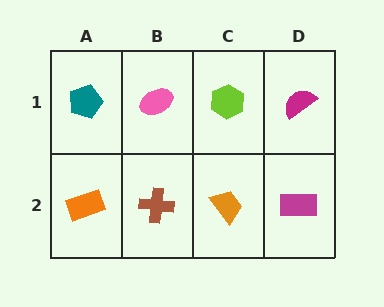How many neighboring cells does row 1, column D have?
2.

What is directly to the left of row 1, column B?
A teal pentagon.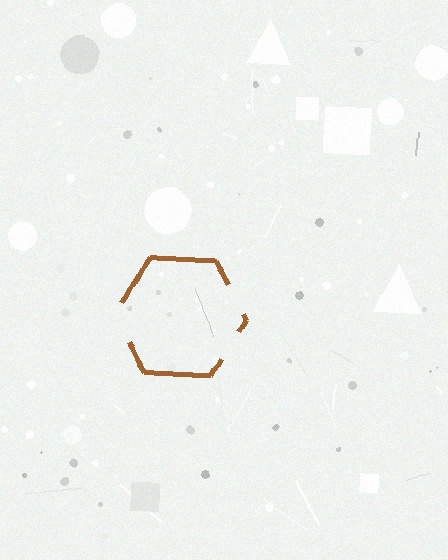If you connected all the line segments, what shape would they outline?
They would outline a hexagon.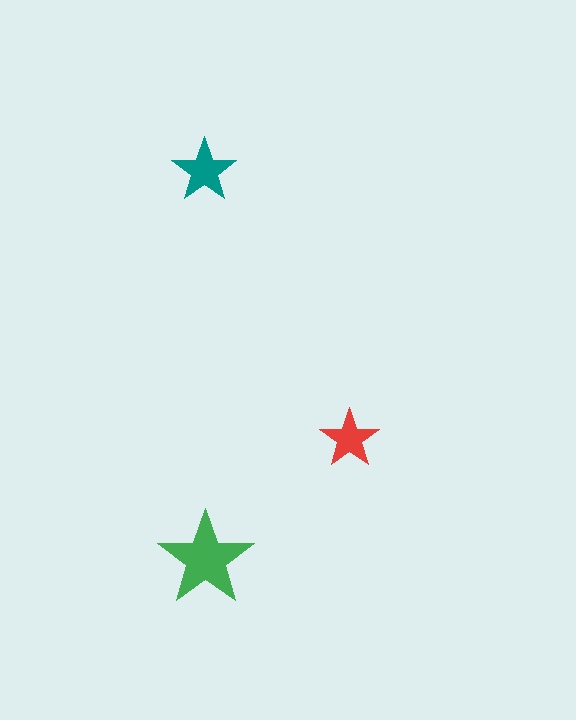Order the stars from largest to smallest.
the green one, the teal one, the red one.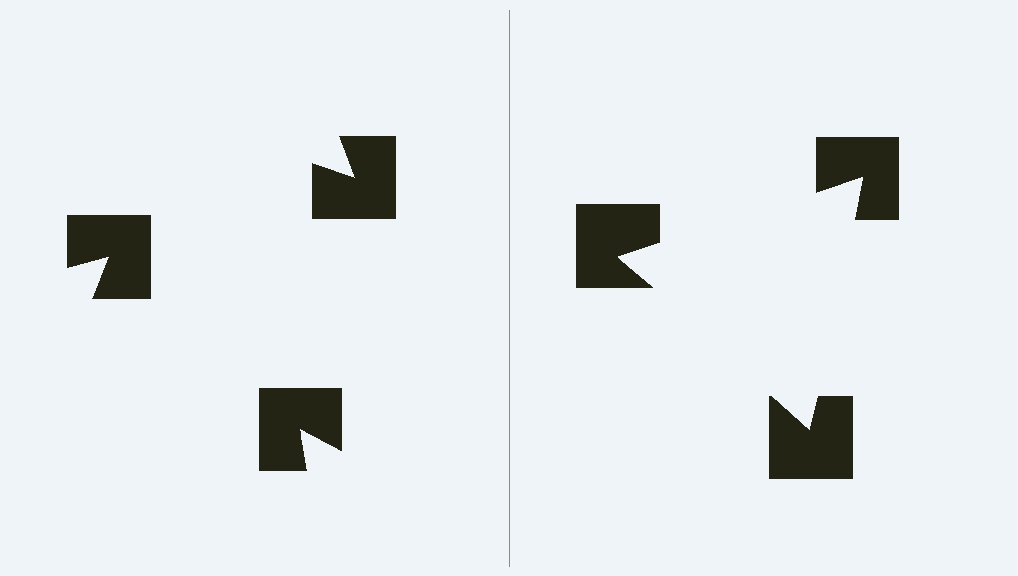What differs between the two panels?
The notched squares are positioned identically on both sides; only the wedge orientations differ. On the right they align to a triangle; on the left they are misaligned.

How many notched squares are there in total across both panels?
6 — 3 on each side.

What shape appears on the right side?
An illusory triangle.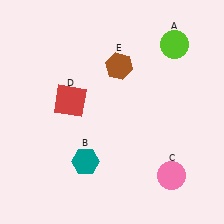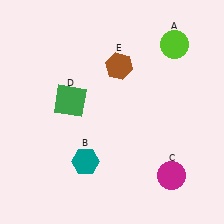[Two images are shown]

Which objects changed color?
C changed from pink to magenta. D changed from red to green.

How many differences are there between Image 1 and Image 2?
There are 2 differences between the two images.